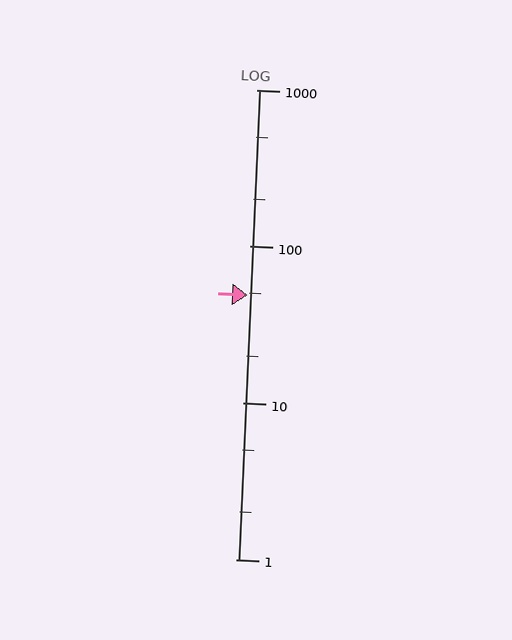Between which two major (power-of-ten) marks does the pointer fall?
The pointer is between 10 and 100.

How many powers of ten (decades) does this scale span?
The scale spans 3 decades, from 1 to 1000.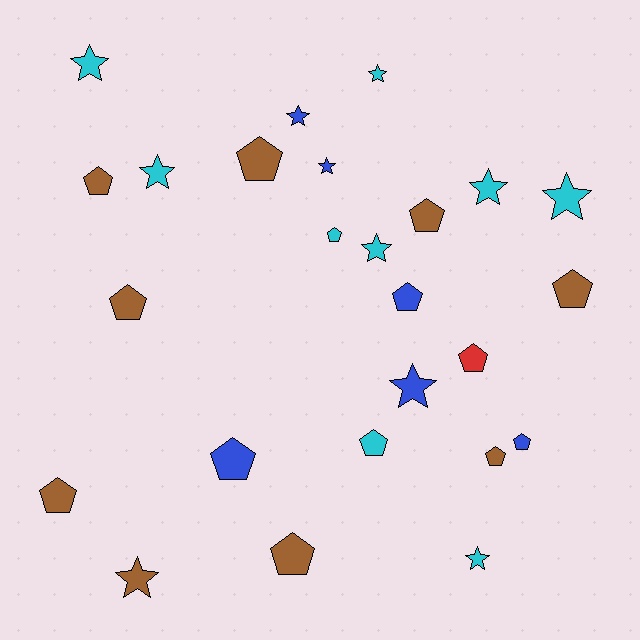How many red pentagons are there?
There is 1 red pentagon.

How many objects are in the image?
There are 25 objects.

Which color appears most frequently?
Cyan, with 9 objects.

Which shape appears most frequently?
Pentagon, with 14 objects.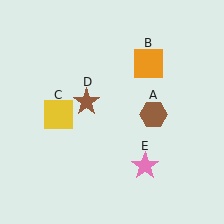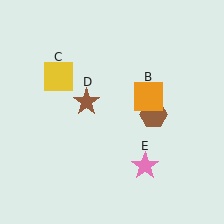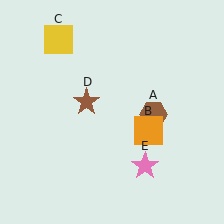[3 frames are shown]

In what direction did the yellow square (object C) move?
The yellow square (object C) moved up.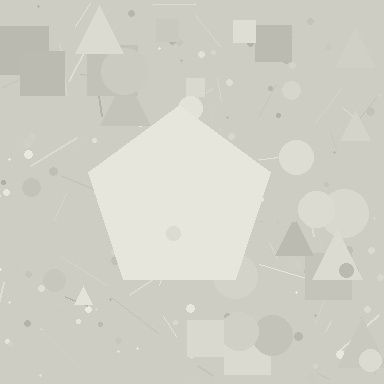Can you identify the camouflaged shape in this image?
The camouflaged shape is a pentagon.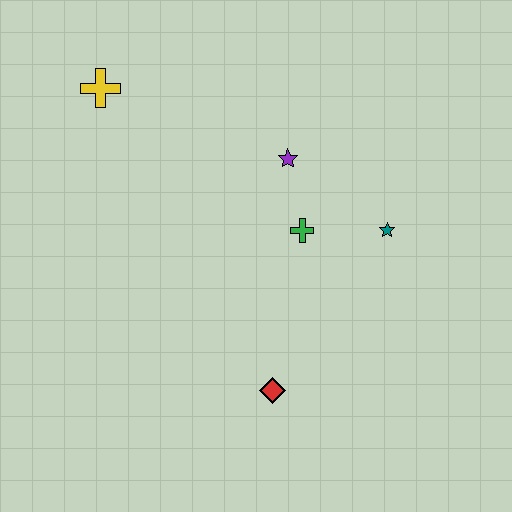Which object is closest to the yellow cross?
The purple star is closest to the yellow cross.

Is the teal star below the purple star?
Yes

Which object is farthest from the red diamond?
The yellow cross is farthest from the red diamond.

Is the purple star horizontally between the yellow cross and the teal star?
Yes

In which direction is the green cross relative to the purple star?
The green cross is below the purple star.